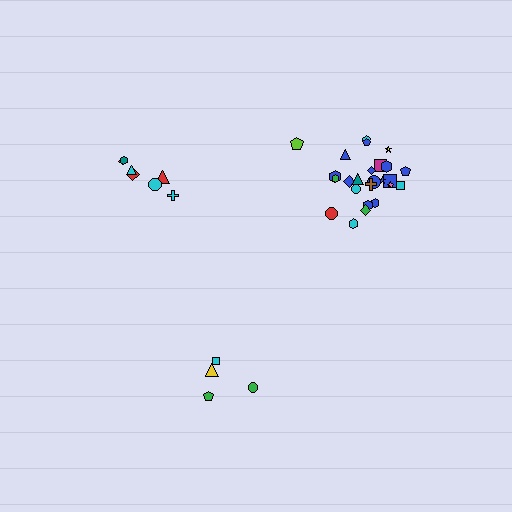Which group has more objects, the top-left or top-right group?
The top-right group.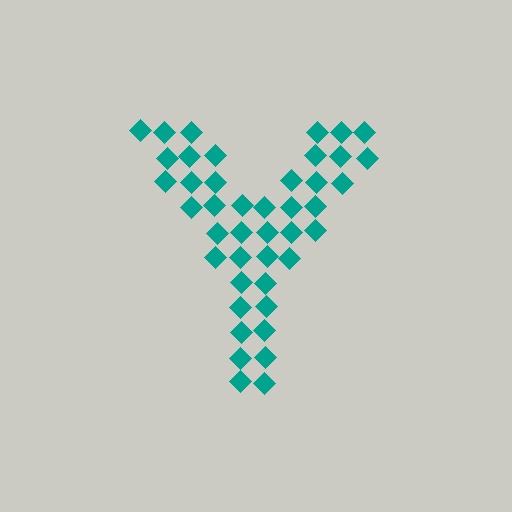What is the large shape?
The large shape is the letter Y.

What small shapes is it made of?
It is made of small diamonds.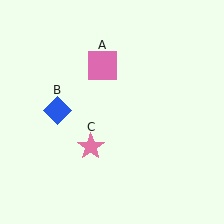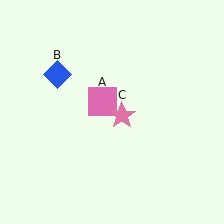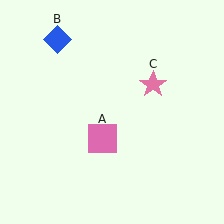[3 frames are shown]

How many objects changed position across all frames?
3 objects changed position: pink square (object A), blue diamond (object B), pink star (object C).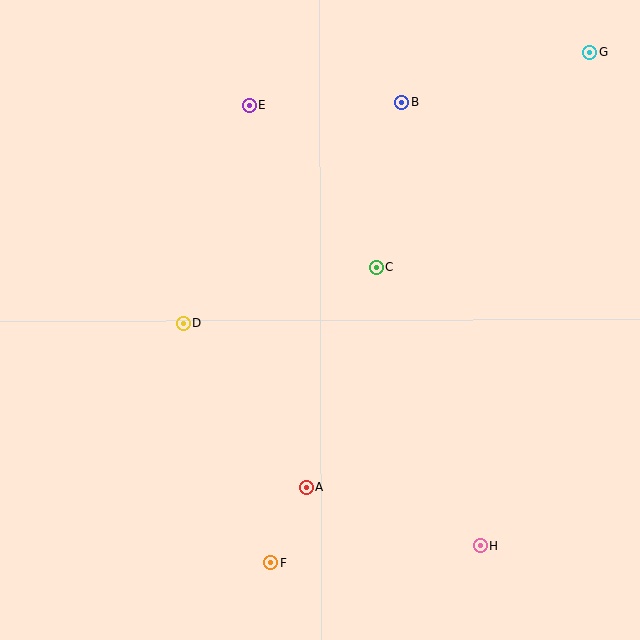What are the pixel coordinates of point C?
Point C is at (376, 267).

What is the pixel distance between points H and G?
The distance between H and G is 506 pixels.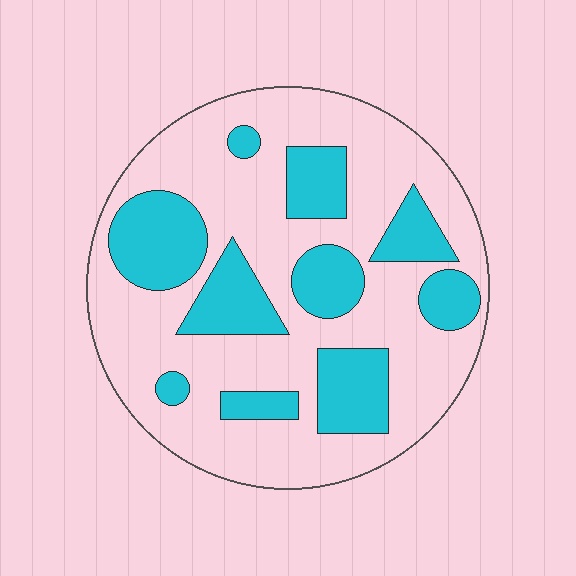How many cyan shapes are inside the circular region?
10.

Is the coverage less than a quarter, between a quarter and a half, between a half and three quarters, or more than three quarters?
Between a quarter and a half.